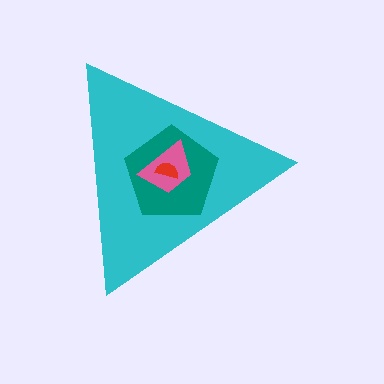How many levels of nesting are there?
4.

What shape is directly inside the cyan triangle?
The teal pentagon.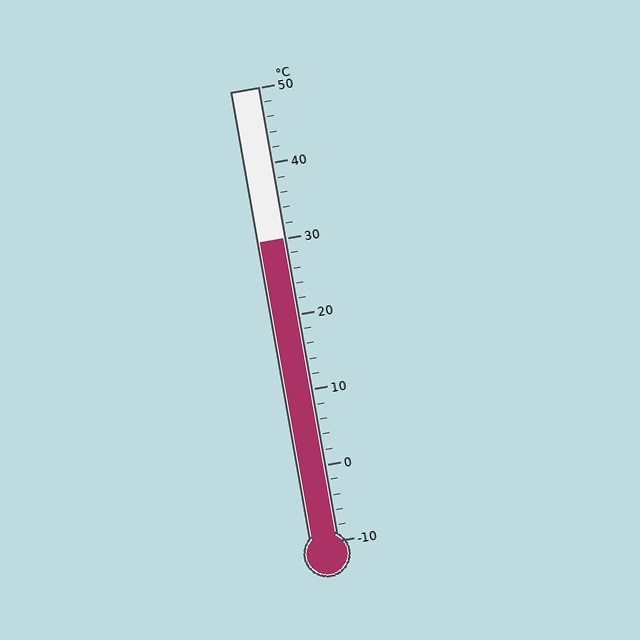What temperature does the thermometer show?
The thermometer shows approximately 30°C.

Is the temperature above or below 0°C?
The temperature is above 0°C.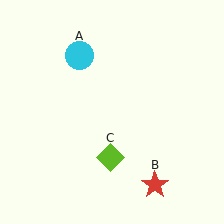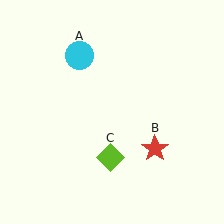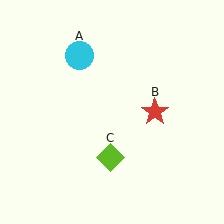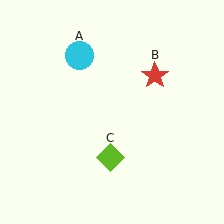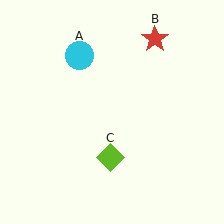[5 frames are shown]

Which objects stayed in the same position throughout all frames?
Cyan circle (object A) and lime diamond (object C) remained stationary.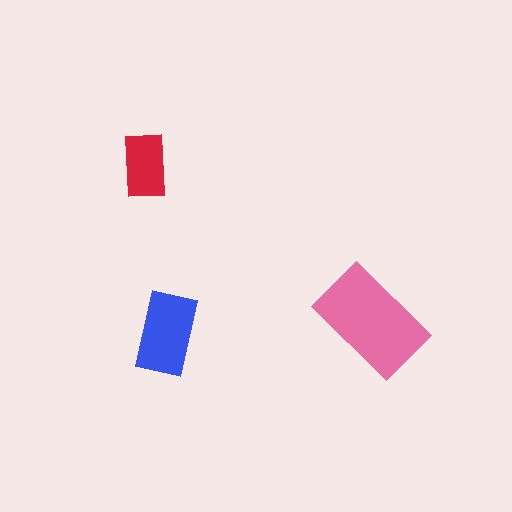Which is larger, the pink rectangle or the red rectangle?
The pink one.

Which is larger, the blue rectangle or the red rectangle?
The blue one.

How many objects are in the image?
There are 3 objects in the image.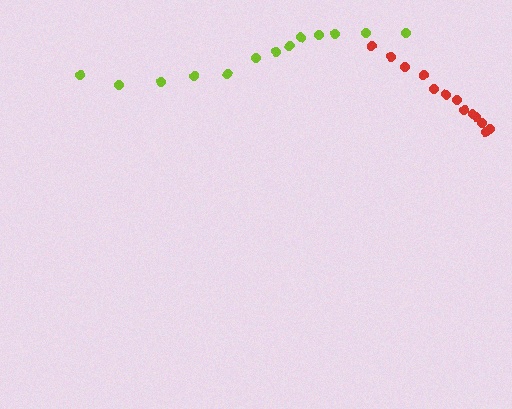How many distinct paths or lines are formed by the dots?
There are 2 distinct paths.